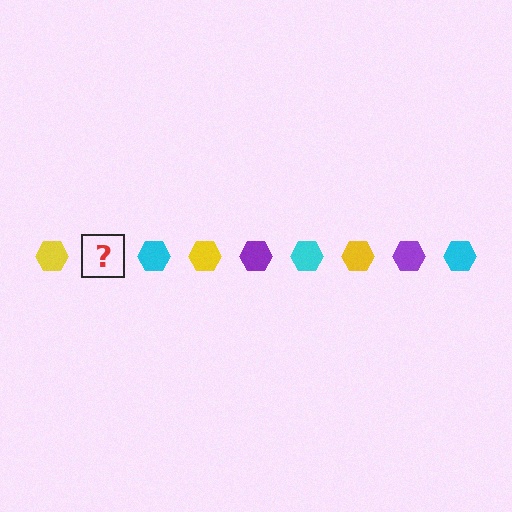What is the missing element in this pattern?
The missing element is a purple hexagon.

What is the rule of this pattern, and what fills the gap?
The rule is that the pattern cycles through yellow, purple, cyan hexagons. The gap should be filled with a purple hexagon.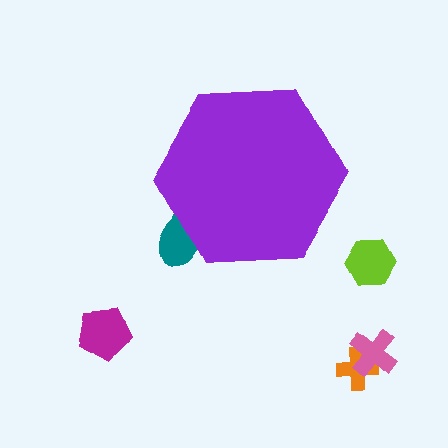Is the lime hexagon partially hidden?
No, the lime hexagon is fully visible.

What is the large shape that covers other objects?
A purple hexagon.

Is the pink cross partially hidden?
No, the pink cross is fully visible.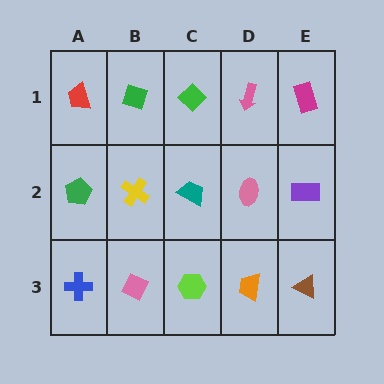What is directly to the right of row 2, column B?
A teal trapezoid.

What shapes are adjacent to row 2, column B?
A green diamond (row 1, column B), a pink diamond (row 3, column B), a green pentagon (row 2, column A), a teal trapezoid (row 2, column C).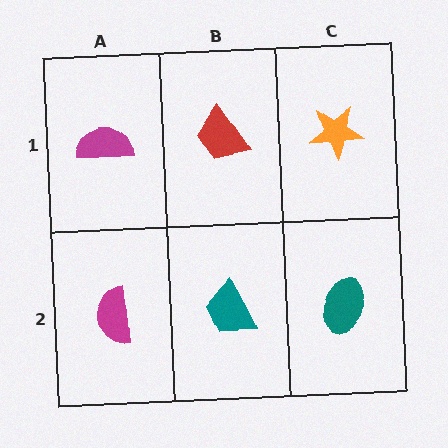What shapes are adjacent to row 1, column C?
A teal ellipse (row 2, column C), a red trapezoid (row 1, column B).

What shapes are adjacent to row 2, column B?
A red trapezoid (row 1, column B), a magenta semicircle (row 2, column A), a teal ellipse (row 2, column C).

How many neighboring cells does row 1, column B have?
3.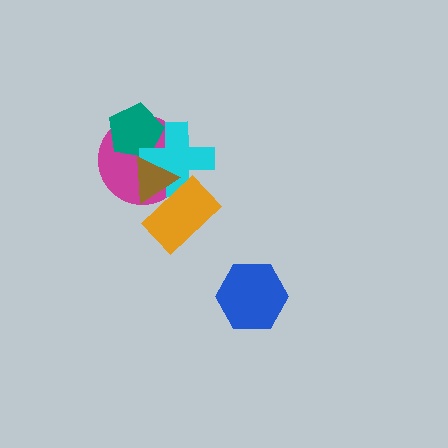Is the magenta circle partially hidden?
Yes, it is partially covered by another shape.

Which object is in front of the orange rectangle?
The brown triangle is in front of the orange rectangle.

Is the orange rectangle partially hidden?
Yes, it is partially covered by another shape.